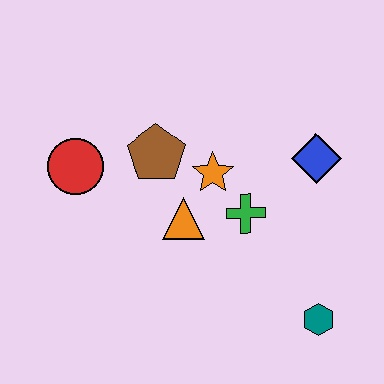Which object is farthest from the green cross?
The red circle is farthest from the green cross.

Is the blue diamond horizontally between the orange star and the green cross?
No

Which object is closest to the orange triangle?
The orange star is closest to the orange triangle.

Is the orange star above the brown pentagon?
No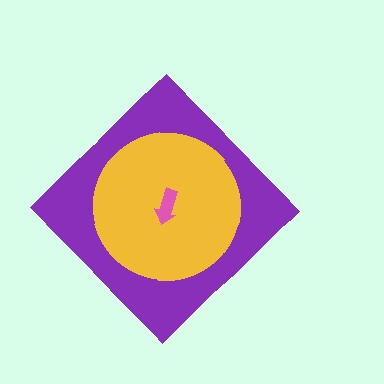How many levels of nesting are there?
3.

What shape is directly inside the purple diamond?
The yellow circle.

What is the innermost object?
The pink arrow.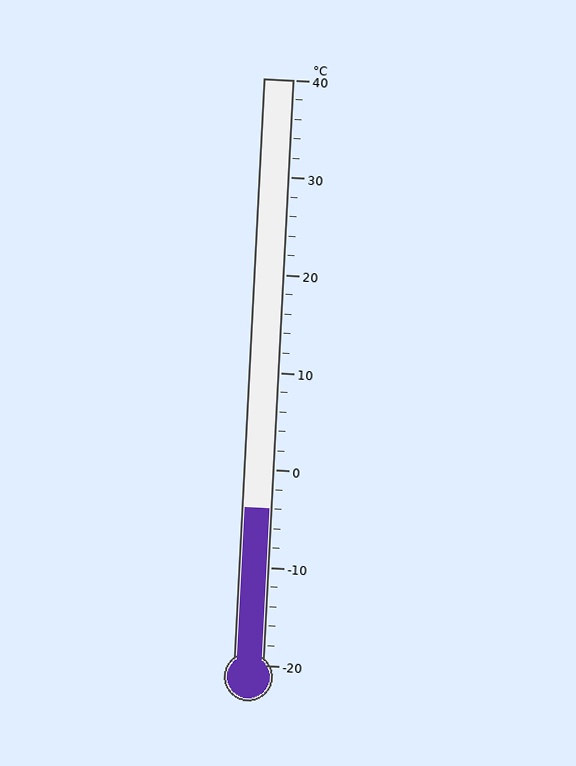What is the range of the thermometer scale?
The thermometer scale ranges from -20°C to 40°C.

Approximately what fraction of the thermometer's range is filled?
The thermometer is filled to approximately 25% of its range.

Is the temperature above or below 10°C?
The temperature is below 10°C.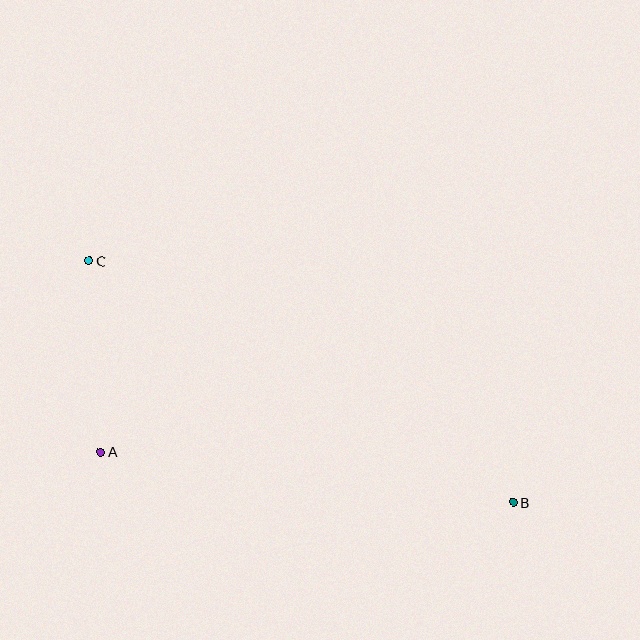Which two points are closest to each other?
Points A and C are closest to each other.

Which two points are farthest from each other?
Points B and C are farthest from each other.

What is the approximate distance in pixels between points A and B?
The distance between A and B is approximately 416 pixels.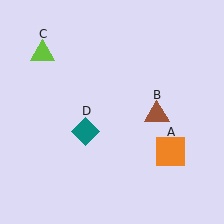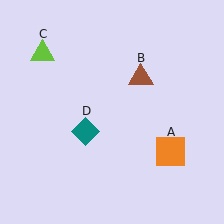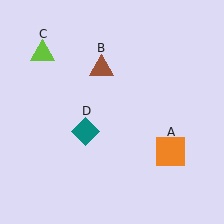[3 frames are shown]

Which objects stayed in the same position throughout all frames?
Orange square (object A) and lime triangle (object C) and teal diamond (object D) remained stationary.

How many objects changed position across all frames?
1 object changed position: brown triangle (object B).